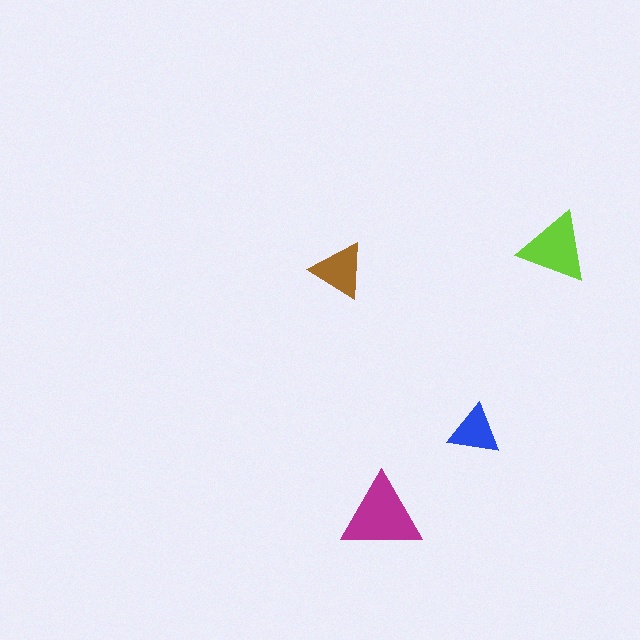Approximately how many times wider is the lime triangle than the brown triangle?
About 1.5 times wider.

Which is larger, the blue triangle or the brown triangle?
The brown one.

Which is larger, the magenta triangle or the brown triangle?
The magenta one.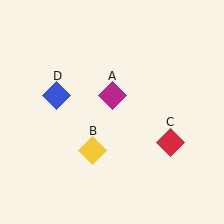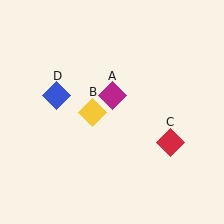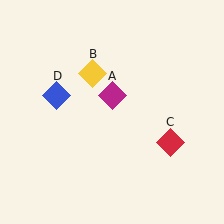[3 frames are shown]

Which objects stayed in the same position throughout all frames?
Magenta diamond (object A) and red diamond (object C) and blue diamond (object D) remained stationary.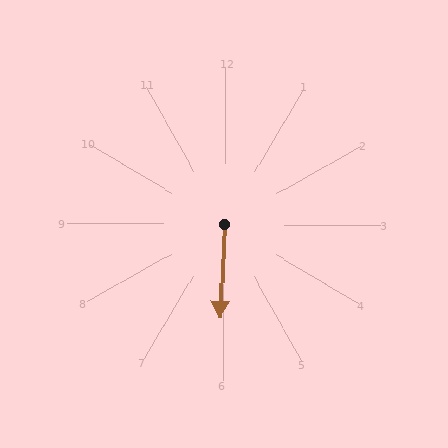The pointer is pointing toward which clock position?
Roughly 6 o'clock.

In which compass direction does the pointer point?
South.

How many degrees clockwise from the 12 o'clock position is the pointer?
Approximately 182 degrees.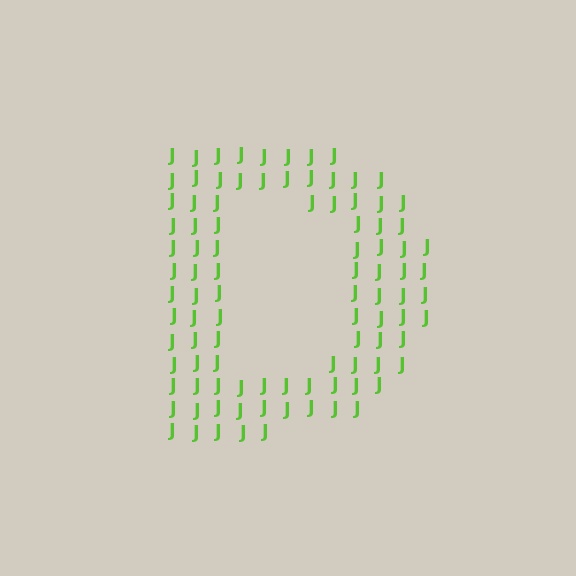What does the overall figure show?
The overall figure shows the letter D.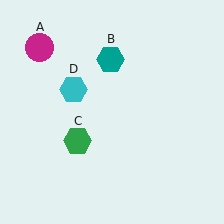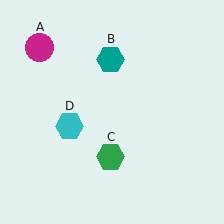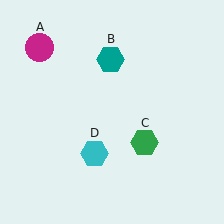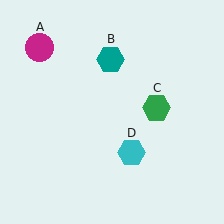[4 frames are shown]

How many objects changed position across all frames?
2 objects changed position: green hexagon (object C), cyan hexagon (object D).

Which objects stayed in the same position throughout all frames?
Magenta circle (object A) and teal hexagon (object B) remained stationary.